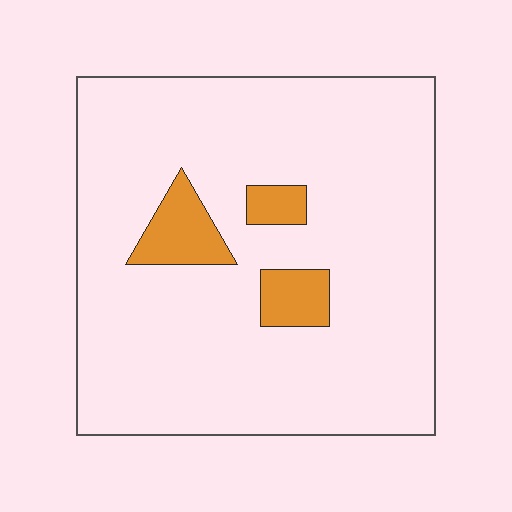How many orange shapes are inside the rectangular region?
3.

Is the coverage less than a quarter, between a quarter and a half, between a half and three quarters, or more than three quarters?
Less than a quarter.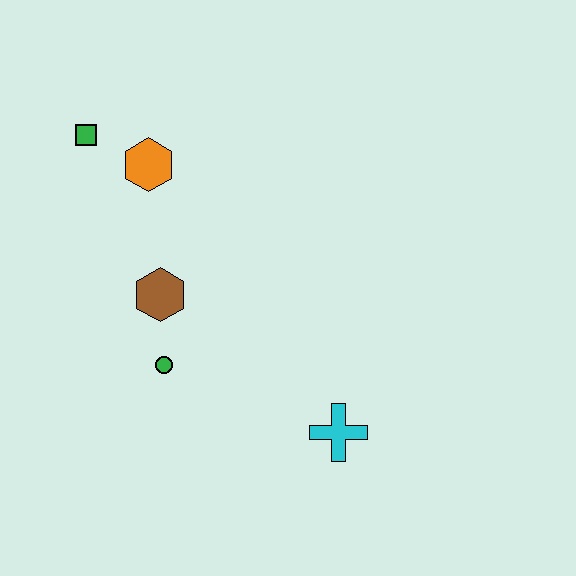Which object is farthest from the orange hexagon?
The cyan cross is farthest from the orange hexagon.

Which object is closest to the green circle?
The brown hexagon is closest to the green circle.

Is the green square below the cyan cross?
No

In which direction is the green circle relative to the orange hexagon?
The green circle is below the orange hexagon.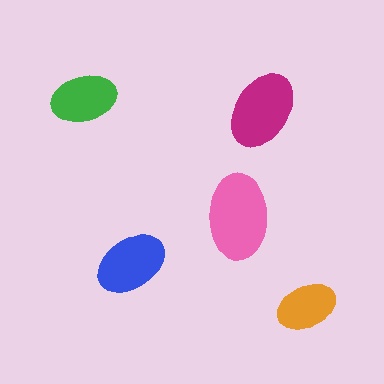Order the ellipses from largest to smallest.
the pink one, the magenta one, the blue one, the green one, the orange one.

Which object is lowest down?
The orange ellipse is bottommost.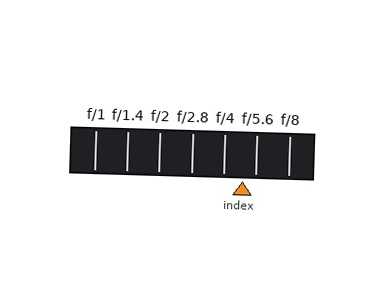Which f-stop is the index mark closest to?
The index mark is closest to f/5.6.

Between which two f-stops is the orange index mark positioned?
The index mark is between f/4 and f/5.6.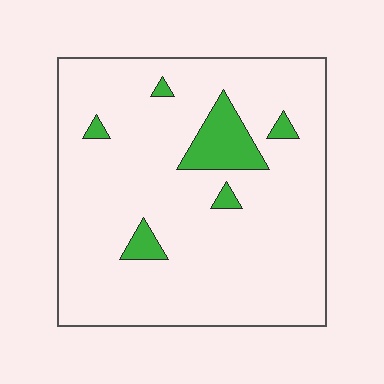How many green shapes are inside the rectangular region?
6.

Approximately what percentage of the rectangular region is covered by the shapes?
Approximately 10%.